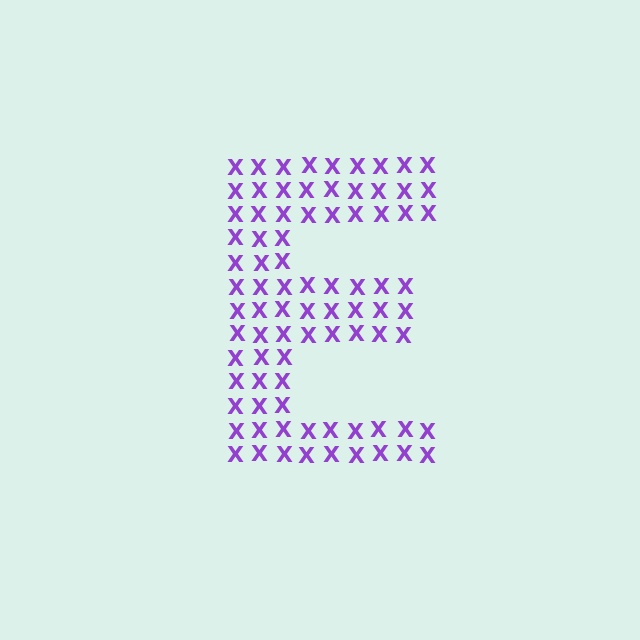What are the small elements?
The small elements are letter X's.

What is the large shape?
The large shape is the letter E.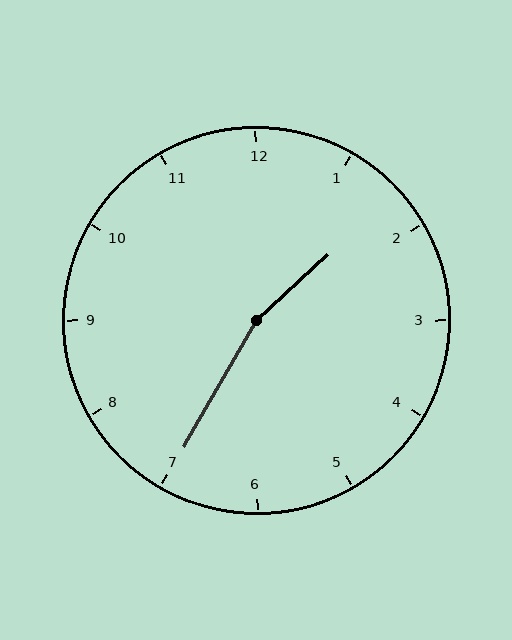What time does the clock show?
1:35.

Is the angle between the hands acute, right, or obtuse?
It is obtuse.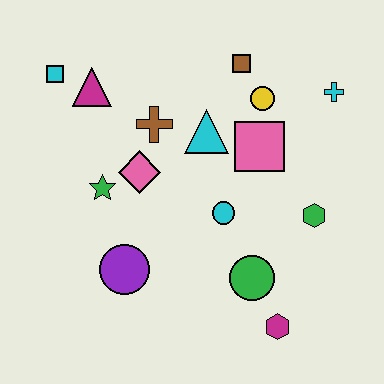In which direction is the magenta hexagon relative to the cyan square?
The magenta hexagon is below the cyan square.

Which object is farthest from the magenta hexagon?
The cyan square is farthest from the magenta hexagon.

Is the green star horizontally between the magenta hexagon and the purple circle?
No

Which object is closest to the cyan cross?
The yellow circle is closest to the cyan cross.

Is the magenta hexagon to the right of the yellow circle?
Yes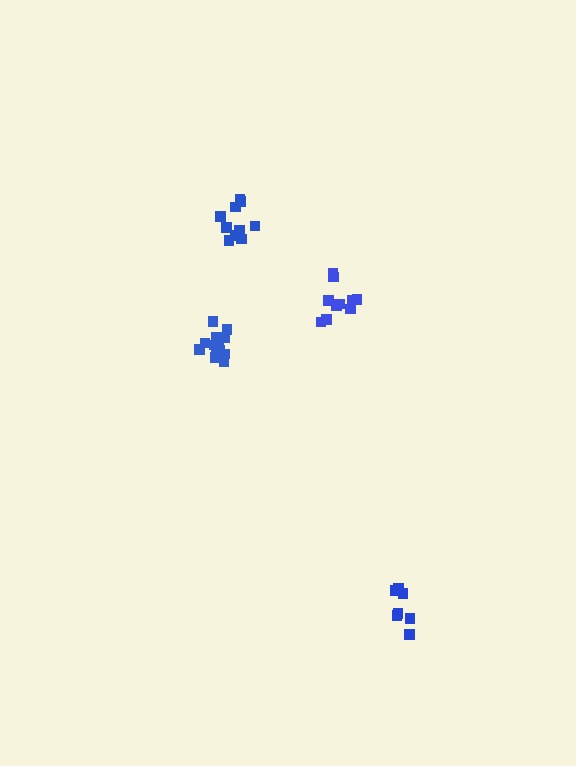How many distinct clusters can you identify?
There are 4 distinct clusters.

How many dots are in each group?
Group 1: 7 dots, Group 2: 10 dots, Group 3: 11 dots, Group 4: 13 dots (41 total).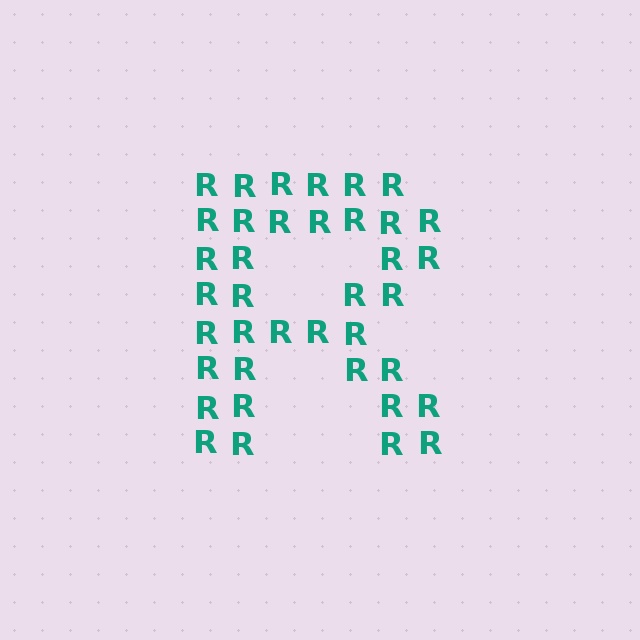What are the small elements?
The small elements are letter R's.